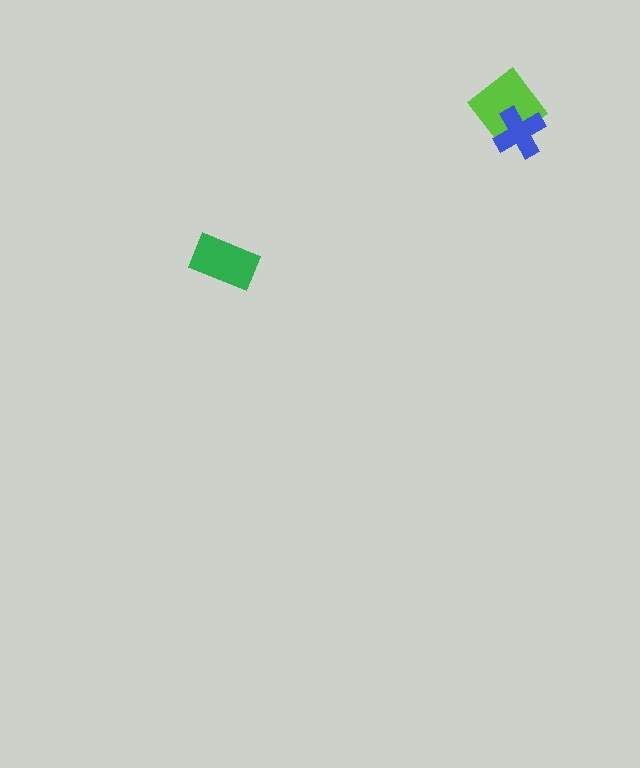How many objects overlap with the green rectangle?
0 objects overlap with the green rectangle.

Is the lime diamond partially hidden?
Yes, it is partially covered by another shape.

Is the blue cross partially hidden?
No, no other shape covers it.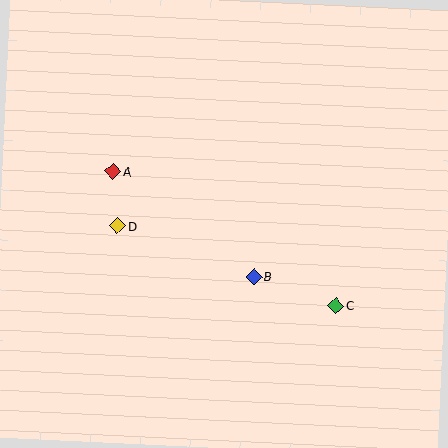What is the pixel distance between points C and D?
The distance between C and D is 233 pixels.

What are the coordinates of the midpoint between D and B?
The midpoint between D and B is at (186, 251).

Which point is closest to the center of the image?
Point B at (254, 277) is closest to the center.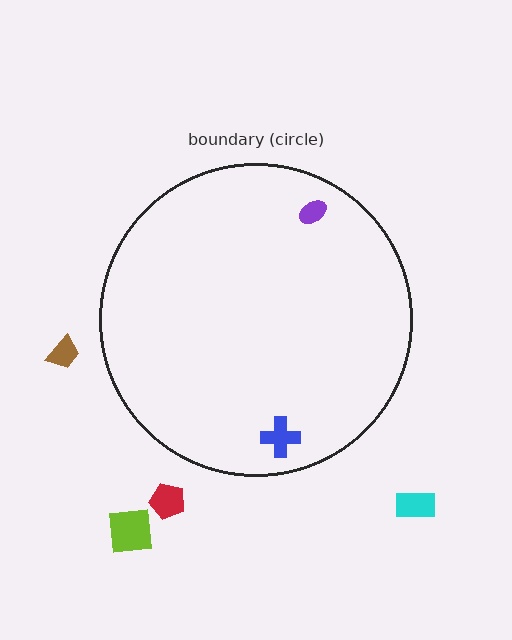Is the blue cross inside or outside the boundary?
Inside.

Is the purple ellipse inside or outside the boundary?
Inside.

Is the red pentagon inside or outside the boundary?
Outside.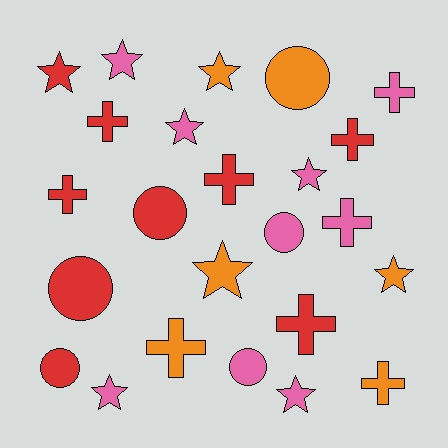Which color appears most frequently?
Red, with 9 objects.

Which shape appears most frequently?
Star, with 9 objects.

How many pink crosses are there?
There are 2 pink crosses.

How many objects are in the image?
There are 24 objects.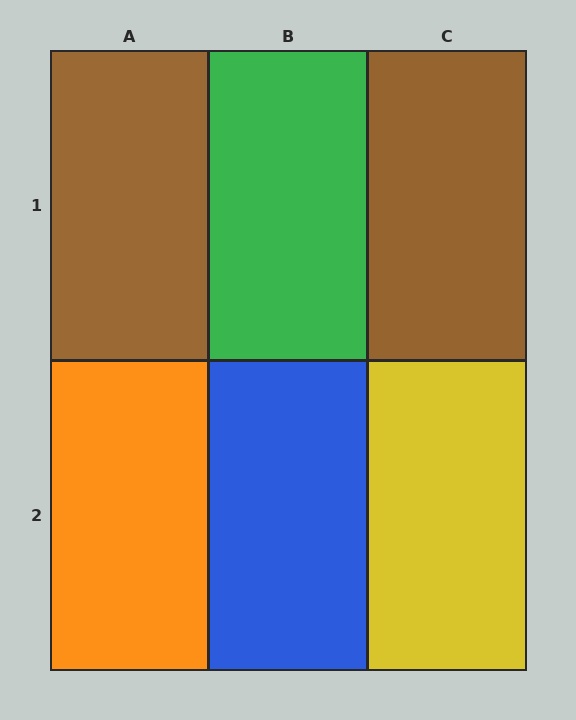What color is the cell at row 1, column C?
Brown.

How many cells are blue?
1 cell is blue.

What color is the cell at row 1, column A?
Brown.